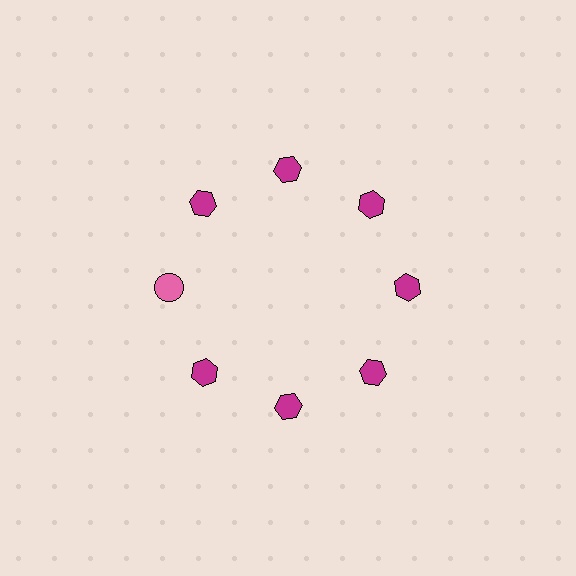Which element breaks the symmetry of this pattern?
The pink circle at roughly the 9 o'clock position breaks the symmetry. All other shapes are magenta hexagons.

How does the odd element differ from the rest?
It differs in both color (pink instead of magenta) and shape (circle instead of hexagon).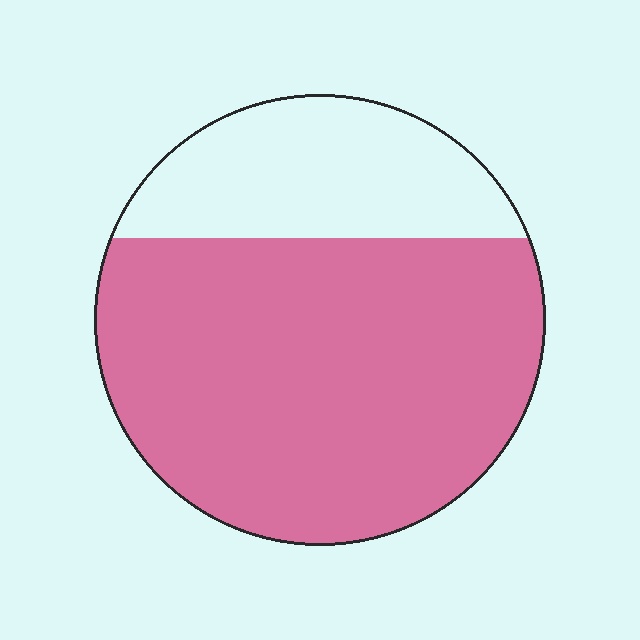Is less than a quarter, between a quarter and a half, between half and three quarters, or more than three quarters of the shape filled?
Between half and three quarters.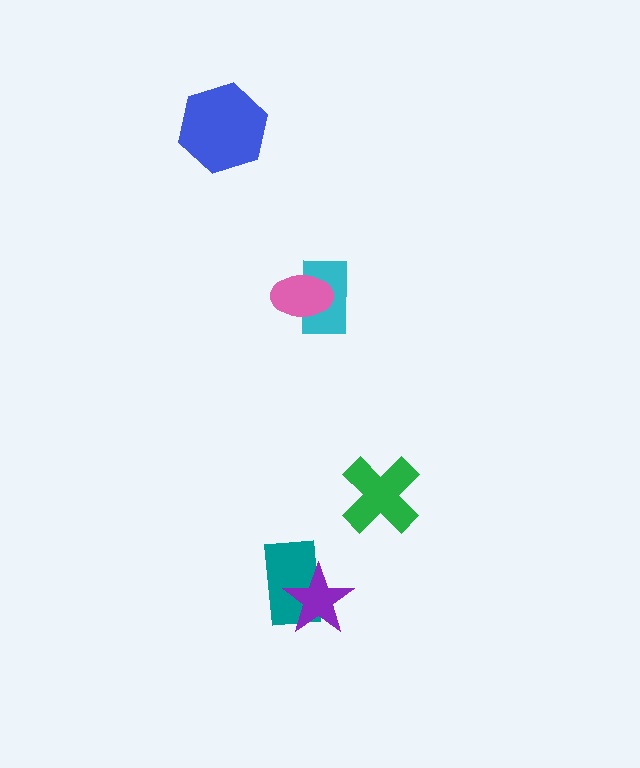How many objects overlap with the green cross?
0 objects overlap with the green cross.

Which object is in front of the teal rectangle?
The purple star is in front of the teal rectangle.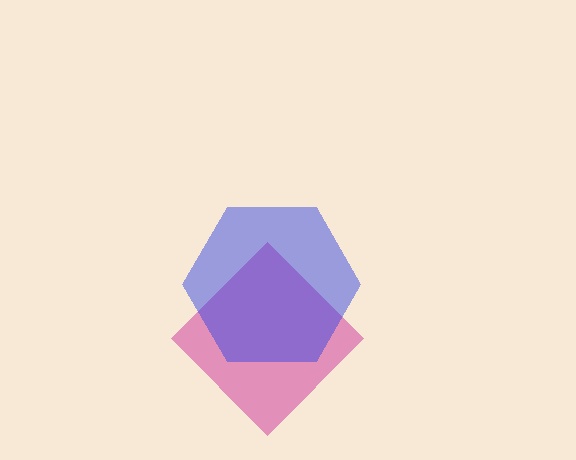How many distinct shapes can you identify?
There are 2 distinct shapes: a pink diamond, a blue hexagon.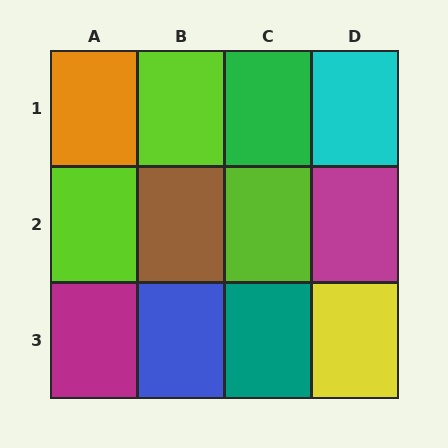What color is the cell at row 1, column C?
Green.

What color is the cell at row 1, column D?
Cyan.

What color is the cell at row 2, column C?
Lime.